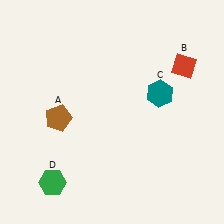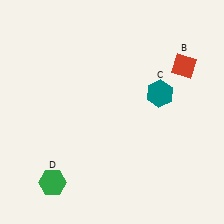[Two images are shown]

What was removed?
The brown pentagon (A) was removed in Image 2.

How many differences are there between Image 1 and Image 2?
There is 1 difference between the two images.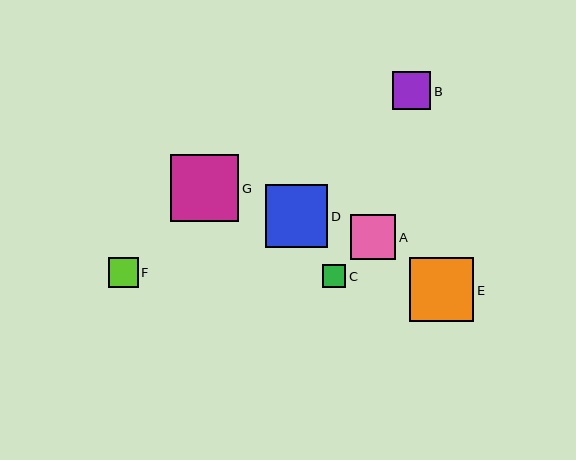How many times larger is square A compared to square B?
Square A is approximately 1.2 times the size of square B.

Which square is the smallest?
Square C is the smallest with a size of approximately 23 pixels.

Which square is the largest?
Square G is the largest with a size of approximately 68 pixels.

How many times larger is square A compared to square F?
Square A is approximately 1.5 times the size of square F.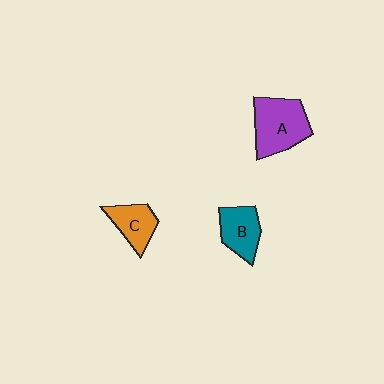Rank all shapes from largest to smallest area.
From largest to smallest: A (purple), B (teal), C (orange).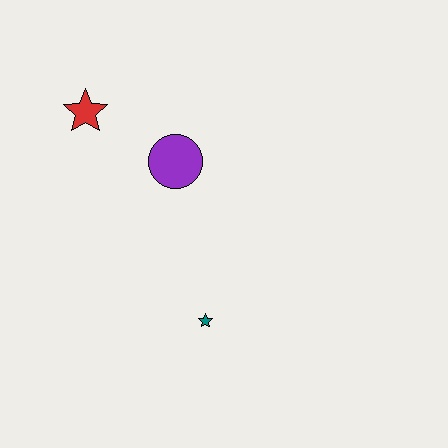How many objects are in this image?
There are 3 objects.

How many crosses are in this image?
There are no crosses.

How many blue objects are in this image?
There are no blue objects.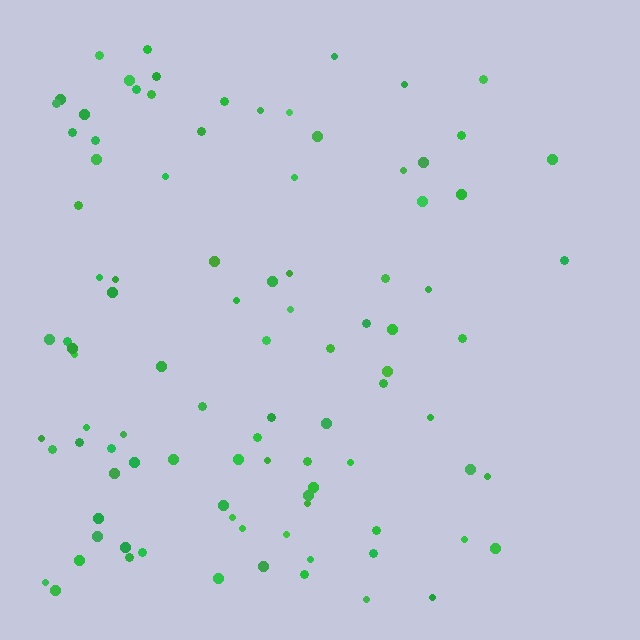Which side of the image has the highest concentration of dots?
The left.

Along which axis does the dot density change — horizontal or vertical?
Horizontal.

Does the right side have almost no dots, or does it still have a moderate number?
Still a moderate number, just noticeably fewer than the left.